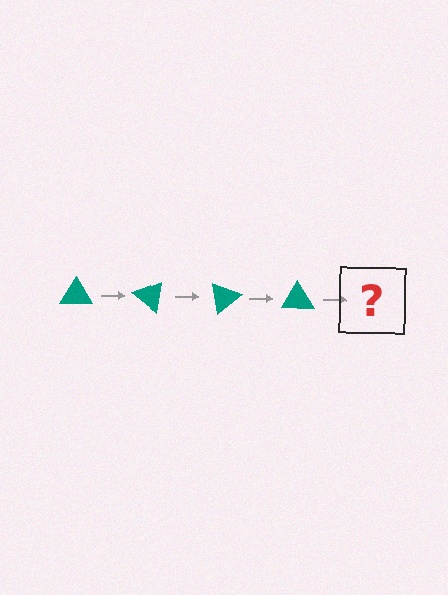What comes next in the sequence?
The next element should be a teal triangle rotated 160 degrees.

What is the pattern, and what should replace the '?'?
The pattern is that the triangle rotates 40 degrees each step. The '?' should be a teal triangle rotated 160 degrees.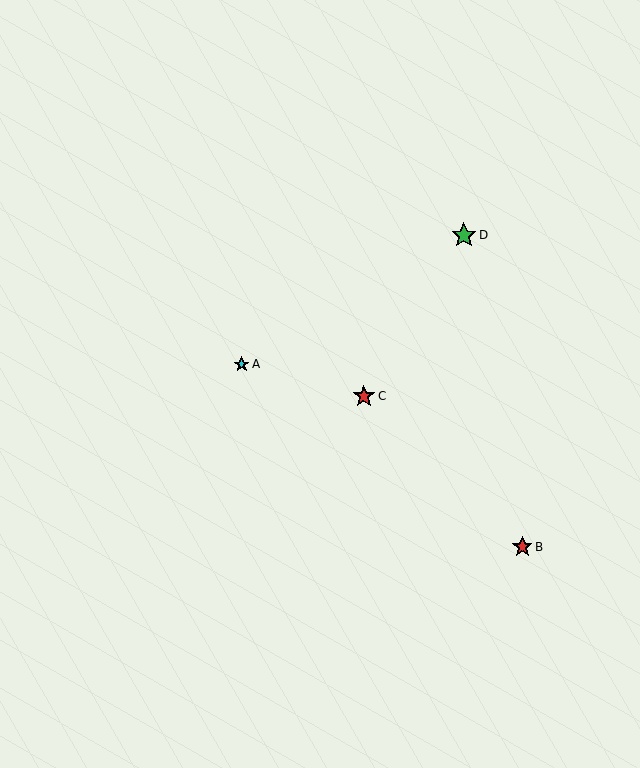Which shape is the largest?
The green star (labeled D) is the largest.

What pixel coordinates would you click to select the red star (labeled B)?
Click at (522, 547) to select the red star B.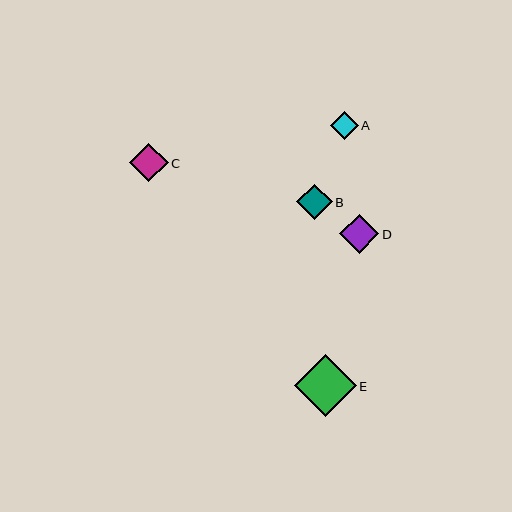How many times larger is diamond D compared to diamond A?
Diamond D is approximately 1.4 times the size of diamond A.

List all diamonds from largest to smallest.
From largest to smallest: E, D, C, B, A.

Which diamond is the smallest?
Diamond A is the smallest with a size of approximately 28 pixels.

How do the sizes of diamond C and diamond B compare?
Diamond C and diamond B are approximately the same size.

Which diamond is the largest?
Diamond E is the largest with a size of approximately 62 pixels.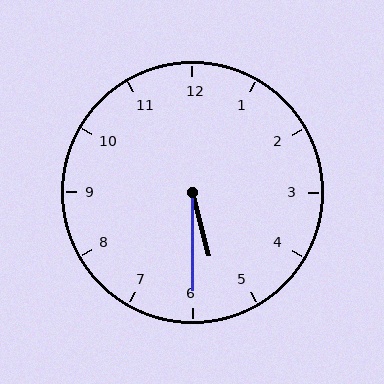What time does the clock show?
5:30.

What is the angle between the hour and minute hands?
Approximately 15 degrees.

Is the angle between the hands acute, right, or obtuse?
It is acute.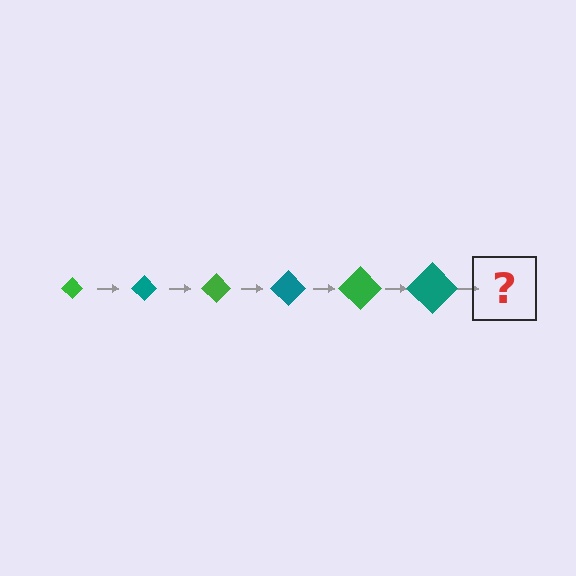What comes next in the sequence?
The next element should be a green diamond, larger than the previous one.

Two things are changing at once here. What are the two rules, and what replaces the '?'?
The two rules are that the diamond grows larger each step and the color cycles through green and teal. The '?' should be a green diamond, larger than the previous one.